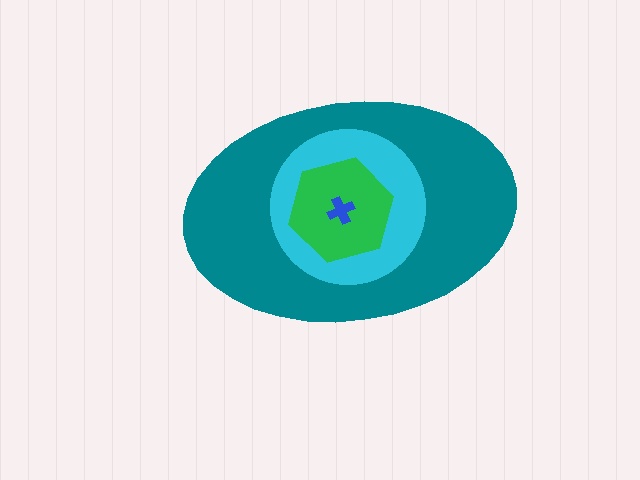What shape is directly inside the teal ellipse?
The cyan circle.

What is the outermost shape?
The teal ellipse.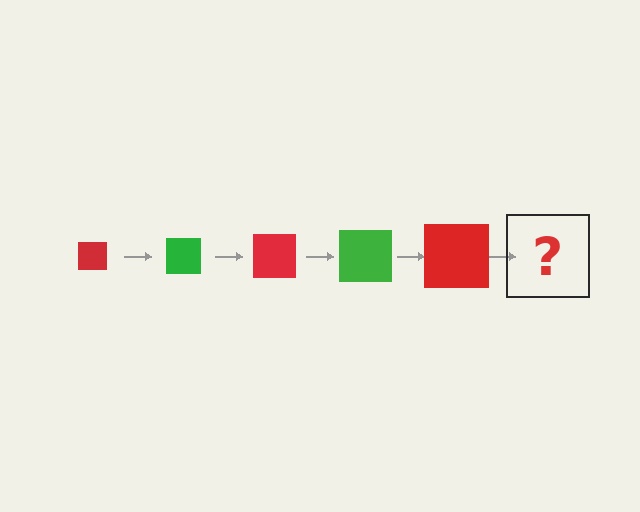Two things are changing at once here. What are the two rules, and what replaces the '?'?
The two rules are that the square grows larger each step and the color cycles through red and green. The '?' should be a green square, larger than the previous one.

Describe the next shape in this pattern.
It should be a green square, larger than the previous one.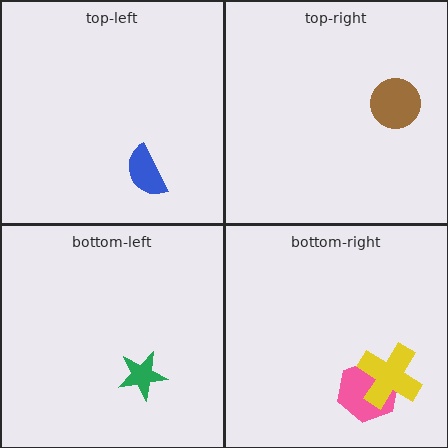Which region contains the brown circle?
The top-right region.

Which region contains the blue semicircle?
The top-left region.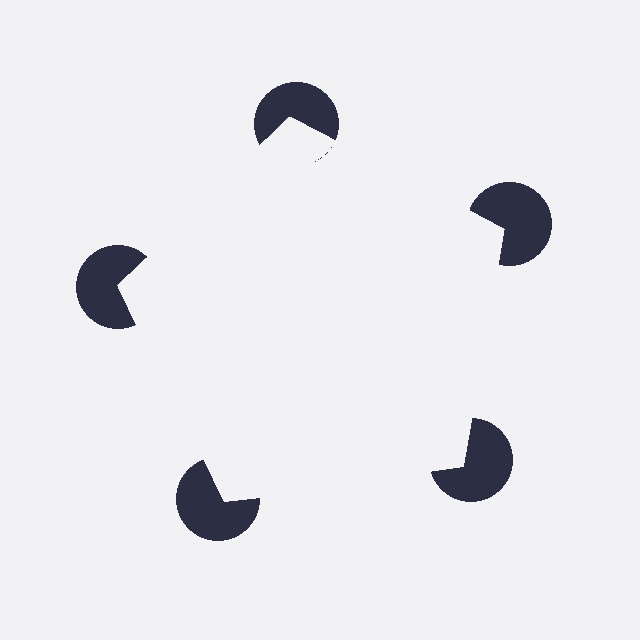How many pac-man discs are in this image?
There are 5 — one at each vertex of the illusory pentagon.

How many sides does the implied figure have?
5 sides.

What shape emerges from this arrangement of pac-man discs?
An illusory pentagon — its edges are inferred from the aligned wedge cuts in the pac-man discs, not physically drawn.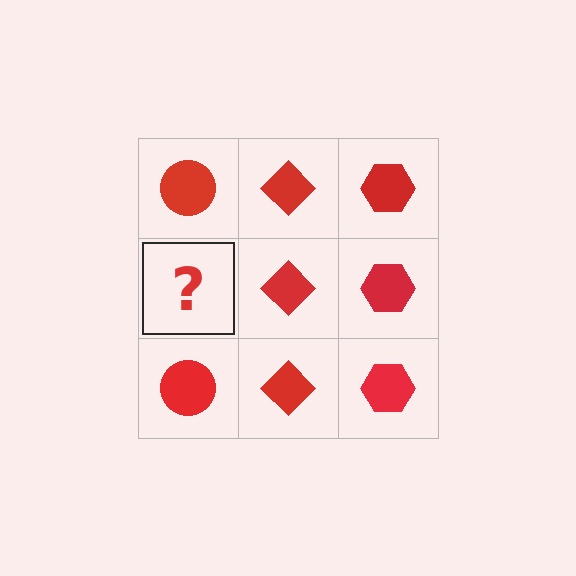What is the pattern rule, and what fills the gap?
The rule is that each column has a consistent shape. The gap should be filled with a red circle.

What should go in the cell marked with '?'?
The missing cell should contain a red circle.